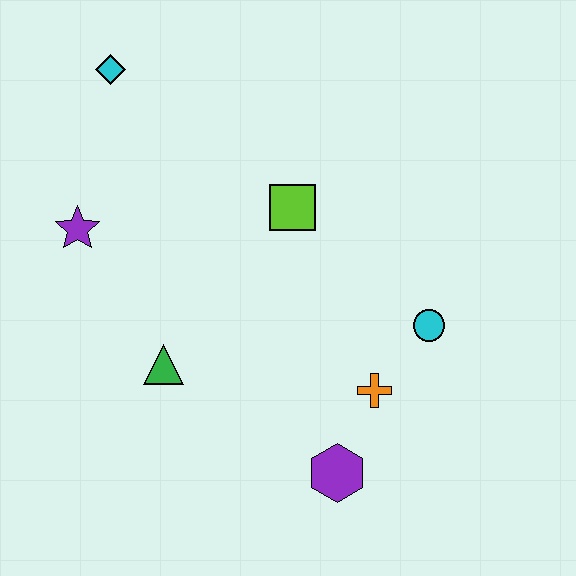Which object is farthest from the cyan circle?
The cyan diamond is farthest from the cyan circle.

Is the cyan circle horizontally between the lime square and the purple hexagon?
No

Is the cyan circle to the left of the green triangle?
No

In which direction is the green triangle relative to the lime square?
The green triangle is below the lime square.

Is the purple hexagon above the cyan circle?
No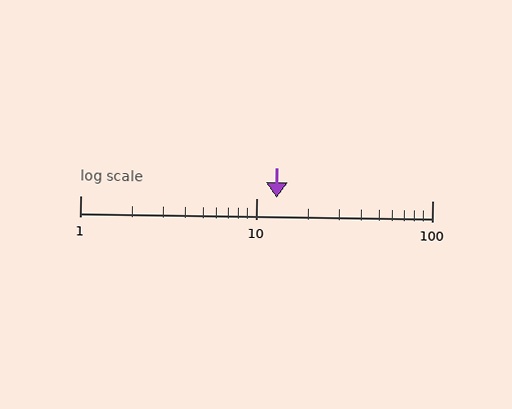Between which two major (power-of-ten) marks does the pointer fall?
The pointer is between 10 and 100.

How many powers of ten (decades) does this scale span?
The scale spans 2 decades, from 1 to 100.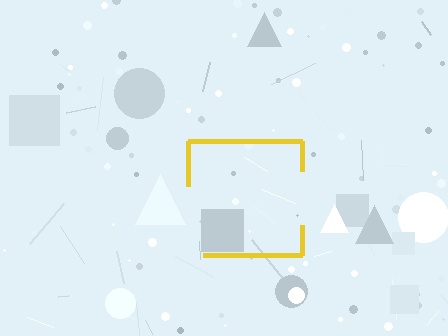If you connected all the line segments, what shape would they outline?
They would outline a square.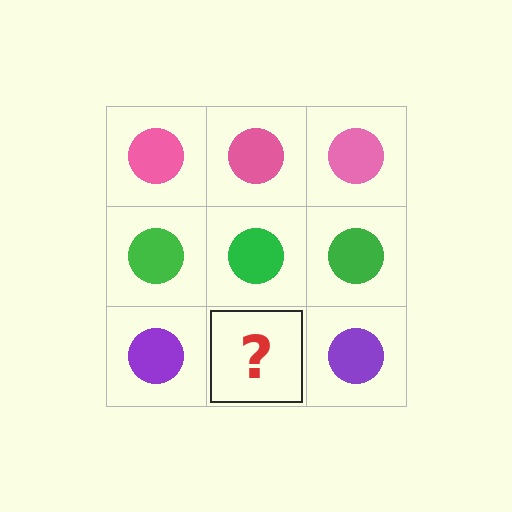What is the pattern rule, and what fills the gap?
The rule is that each row has a consistent color. The gap should be filled with a purple circle.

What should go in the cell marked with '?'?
The missing cell should contain a purple circle.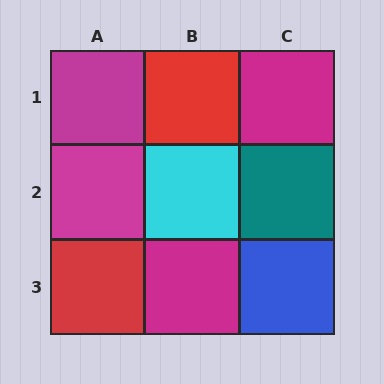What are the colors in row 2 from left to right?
Magenta, cyan, teal.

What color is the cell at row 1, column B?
Red.